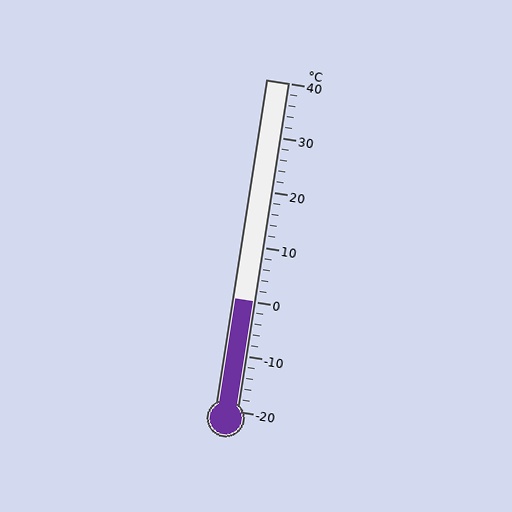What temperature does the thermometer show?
The thermometer shows approximately 0°C.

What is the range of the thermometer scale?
The thermometer scale ranges from -20°C to 40°C.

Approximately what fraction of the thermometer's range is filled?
The thermometer is filled to approximately 35% of its range.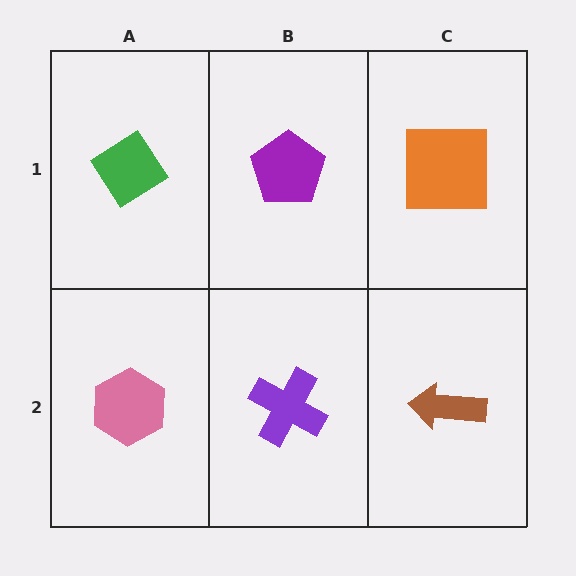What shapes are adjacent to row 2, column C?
An orange square (row 1, column C), a purple cross (row 2, column B).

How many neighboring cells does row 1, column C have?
2.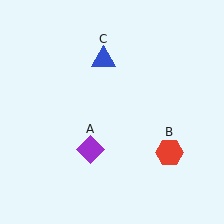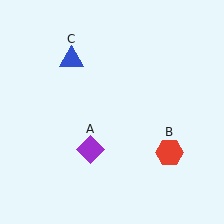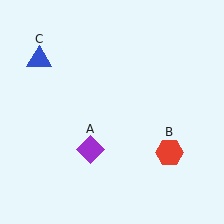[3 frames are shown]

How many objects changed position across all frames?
1 object changed position: blue triangle (object C).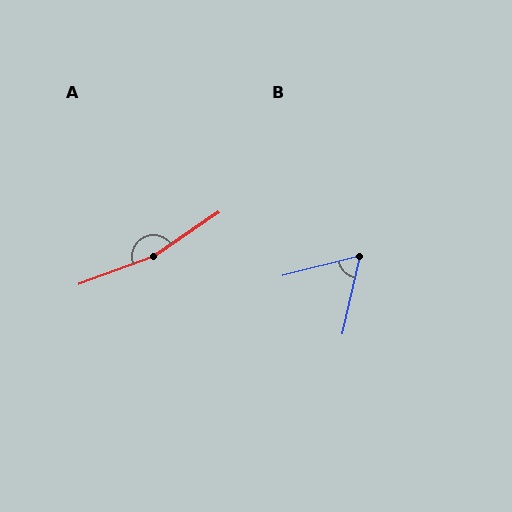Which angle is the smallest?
B, at approximately 63 degrees.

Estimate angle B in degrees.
Approximately 63 degrees.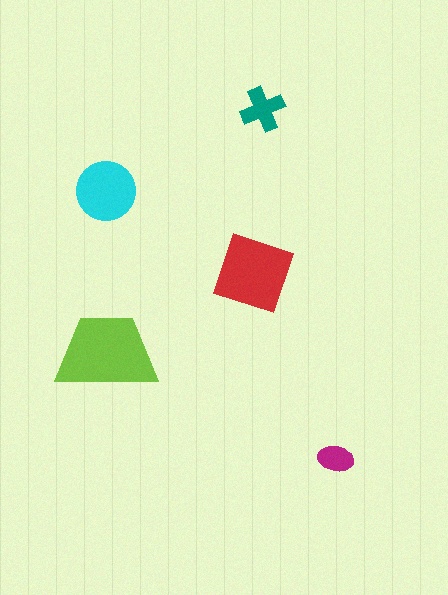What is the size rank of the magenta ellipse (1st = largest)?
5th.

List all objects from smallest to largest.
The magenta ellipse, the teal cross, the cyan circle, the red diamond, the lime trapezoid.